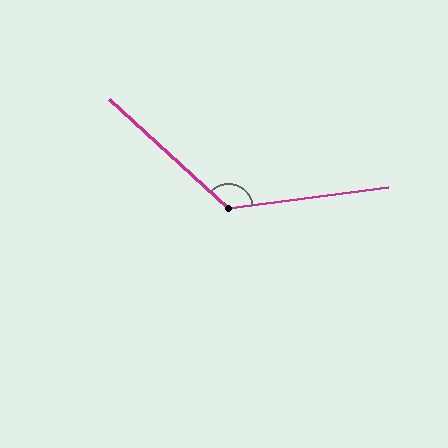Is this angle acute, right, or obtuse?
It is obtuse.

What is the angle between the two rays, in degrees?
Approximately 130 degrees.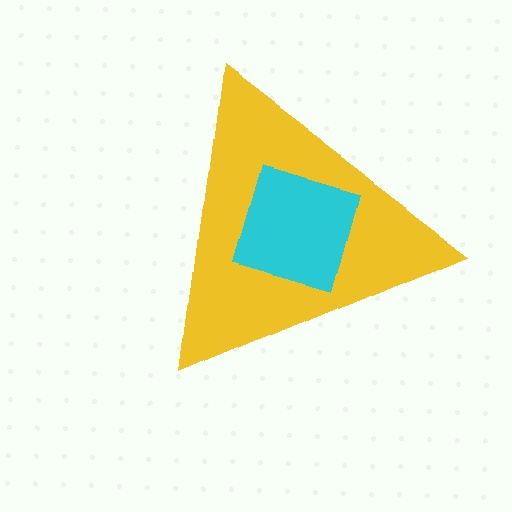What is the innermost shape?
The cyan square.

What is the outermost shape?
The yellow triangle.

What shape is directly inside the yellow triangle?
The cyan square.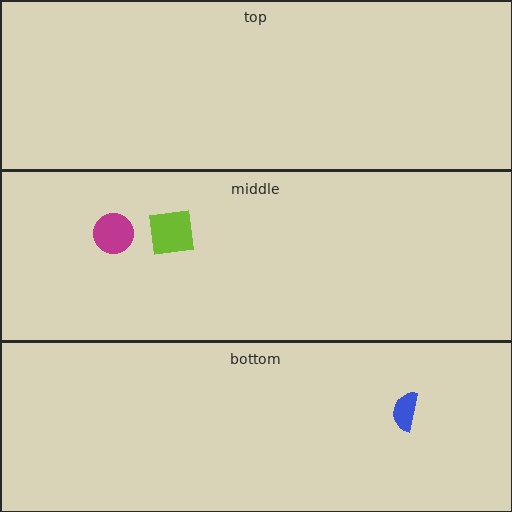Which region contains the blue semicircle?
The bottom region.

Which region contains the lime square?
The middle region.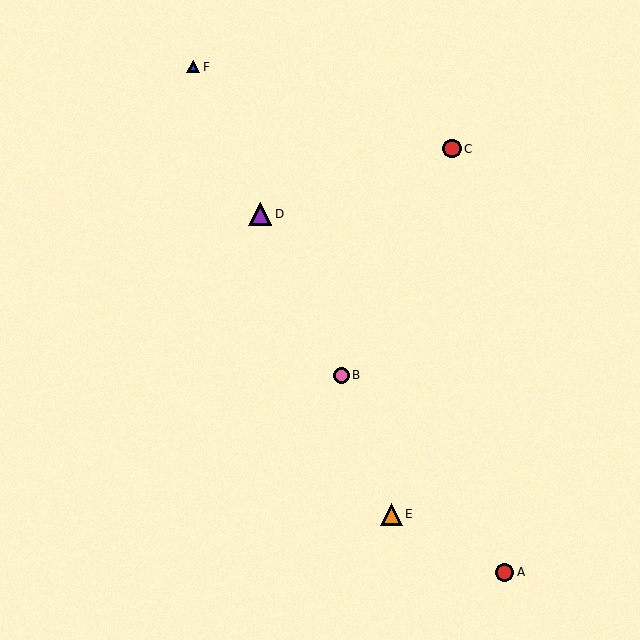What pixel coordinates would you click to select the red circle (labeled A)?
Click at (505, 572) to select the red circle A.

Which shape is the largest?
The purple triangle (labeled D) is the largest.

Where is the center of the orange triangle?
The center of the orange triangle is at (392, 514).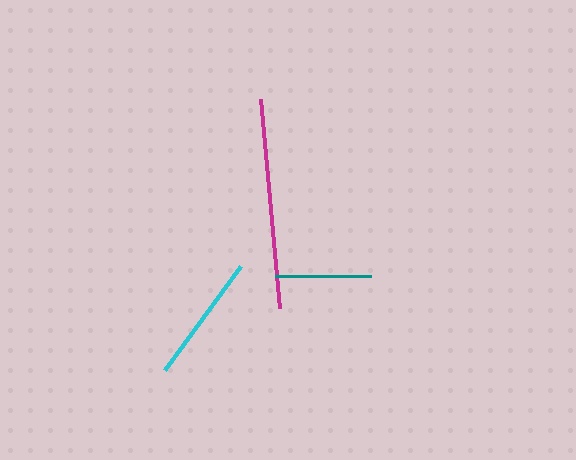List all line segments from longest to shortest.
From longest to shortest: magenta, cyan, teal.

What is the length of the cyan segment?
The cyan segment is approximately 129 pixels long.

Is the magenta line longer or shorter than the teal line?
The magenta line is longer than the teal line.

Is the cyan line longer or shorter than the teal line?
The cyan line is longer than the teal line.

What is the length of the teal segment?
The teal segment is approximately 96 pixels long.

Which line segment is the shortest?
The teal line is the shortest at approximately 96 pixels.